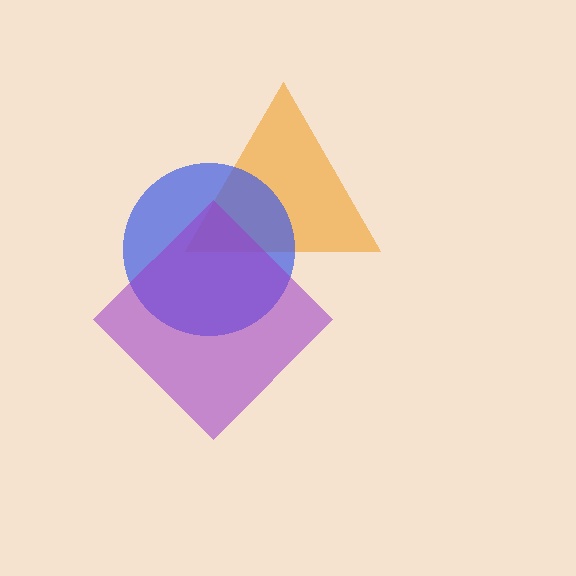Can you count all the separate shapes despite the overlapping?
Yes, there are 3 separate shapes.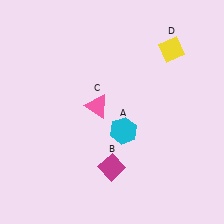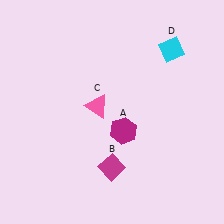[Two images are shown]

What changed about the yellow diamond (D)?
In Image 1, D is yellow. In Image 2, it changed to cyan.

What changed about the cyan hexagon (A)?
In Image 1, A is cyan. In Image 2, it changed to magenta.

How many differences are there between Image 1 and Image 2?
There are 2 differences between the two images.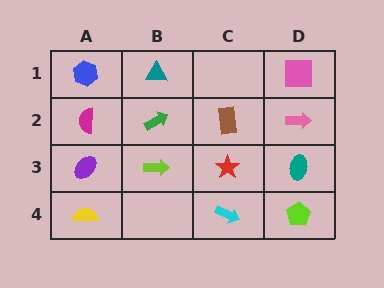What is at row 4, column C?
A cyan arrow.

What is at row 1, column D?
A pink square.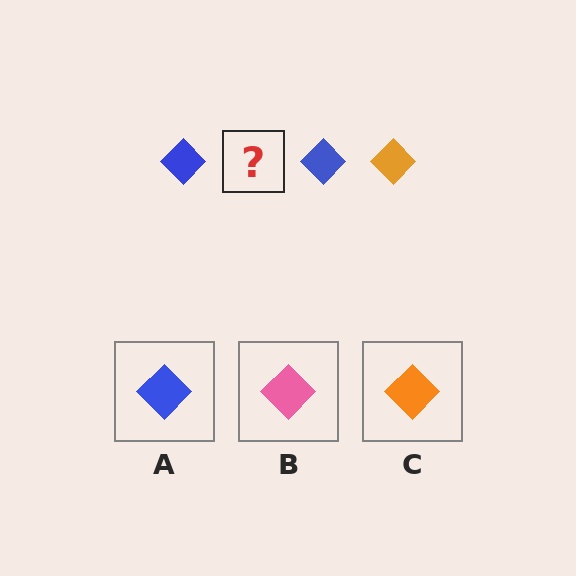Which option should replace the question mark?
Option C.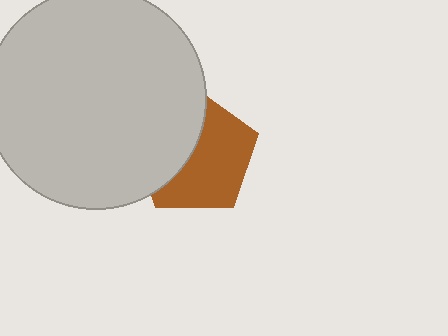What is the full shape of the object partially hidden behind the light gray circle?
The partially hidden object is a brown pentagon.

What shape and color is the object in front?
The object in front is a light gray circle.